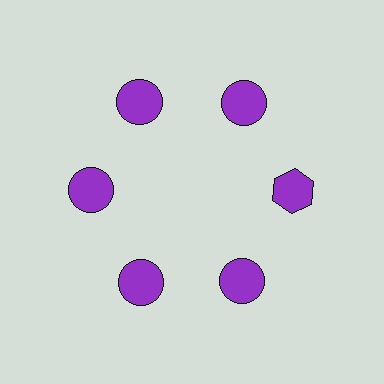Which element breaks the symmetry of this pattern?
The purple hexagon at roughly the 3 o'clock position breaks the symmetry. All other shapes are purple circles.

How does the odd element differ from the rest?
It has a different shape: hexagon instead of circle.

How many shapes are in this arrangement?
There are 6 shapes arranged in a ring pattern.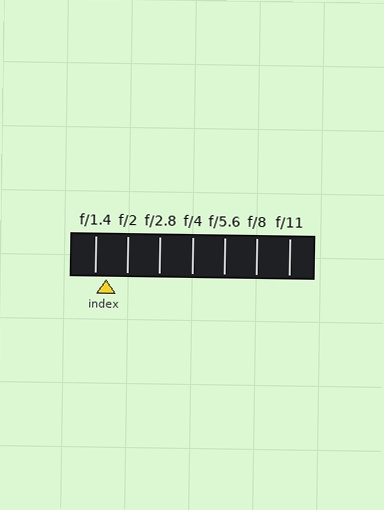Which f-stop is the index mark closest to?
The index mark is closest to f/1.4.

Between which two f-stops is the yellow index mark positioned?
The index mark is between f/1.4 and f/2.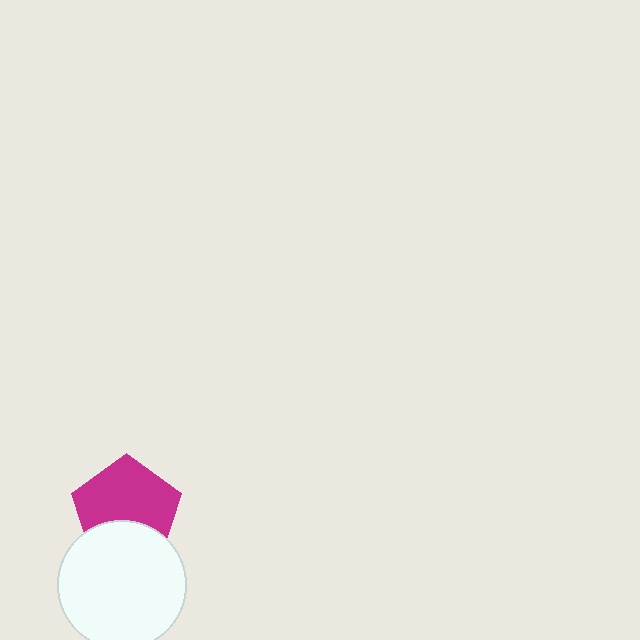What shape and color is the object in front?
The object in front is a white circle.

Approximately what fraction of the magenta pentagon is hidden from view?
Roughly 33% of the magenta pentagon is hidden behind the white circle.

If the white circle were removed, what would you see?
You would see the complete magenta pentagon.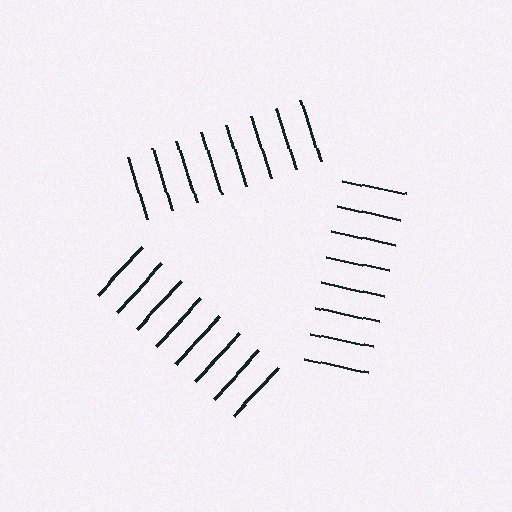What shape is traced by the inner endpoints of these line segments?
An illusory triangle — the line segments terminate on its edges but no continuous stroke is drawn.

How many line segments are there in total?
24 — 8 along each of the 3 edges.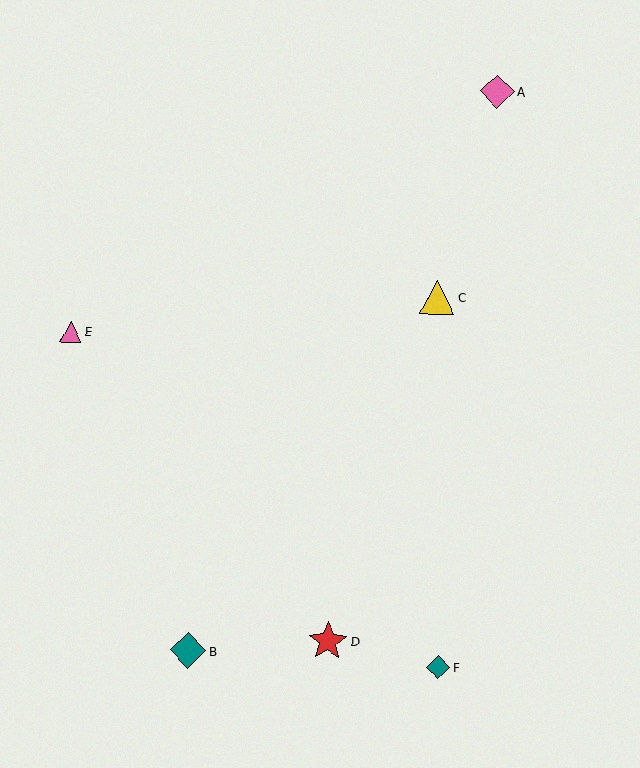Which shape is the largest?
The red star (labeled D) is the largest.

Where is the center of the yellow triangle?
The center of the yellow triangle is at (438, 297).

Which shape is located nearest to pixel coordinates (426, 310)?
The yellow triangle (labeled C) at (438, 297) is nearest to that location.